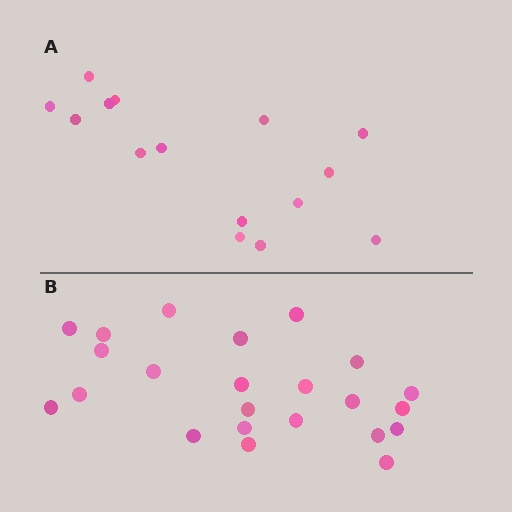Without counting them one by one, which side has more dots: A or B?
Region B (the bottom region) has more dots.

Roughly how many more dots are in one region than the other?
Region B has roughly 8 or so more dots than region A.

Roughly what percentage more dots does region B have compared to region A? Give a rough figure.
About 55% more.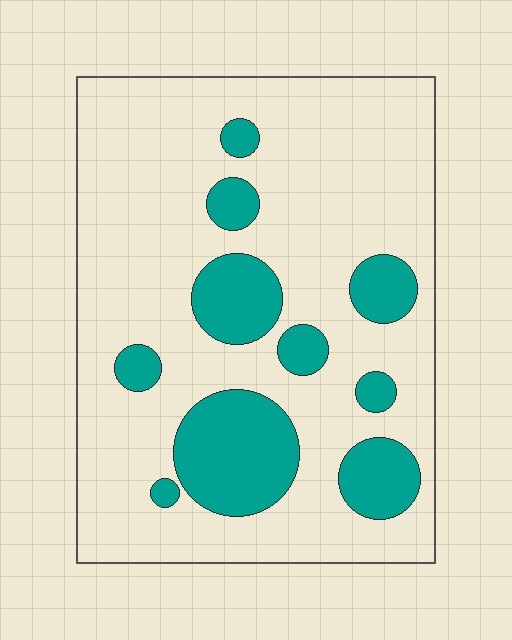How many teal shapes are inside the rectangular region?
10.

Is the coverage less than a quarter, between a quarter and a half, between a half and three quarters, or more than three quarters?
Less than a quarter.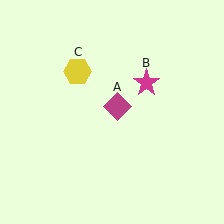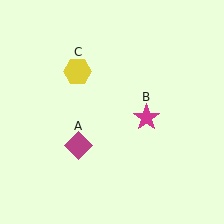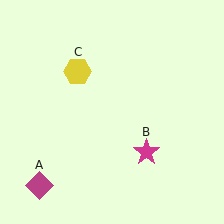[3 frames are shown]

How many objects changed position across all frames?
2 objects changed position: magenta diamond (object A), magenta star (object B).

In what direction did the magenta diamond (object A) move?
The magenta diamond (object A) moved down and to the left.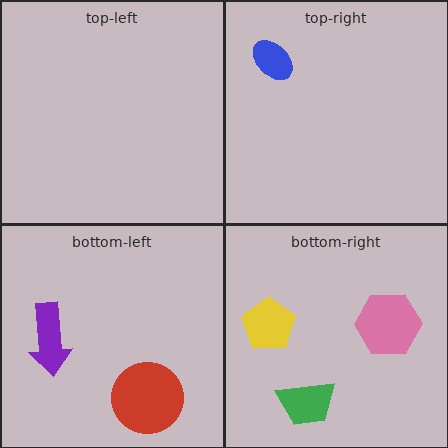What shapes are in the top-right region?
The blue ellipse.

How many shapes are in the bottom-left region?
2.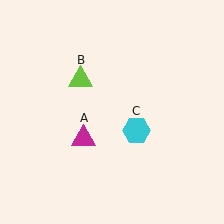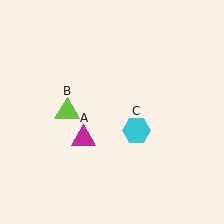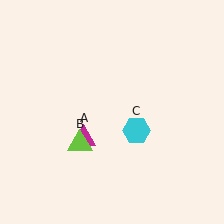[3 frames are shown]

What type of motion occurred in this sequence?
The lime triangle (object B) rotated counterclockwise around the center of the scene.